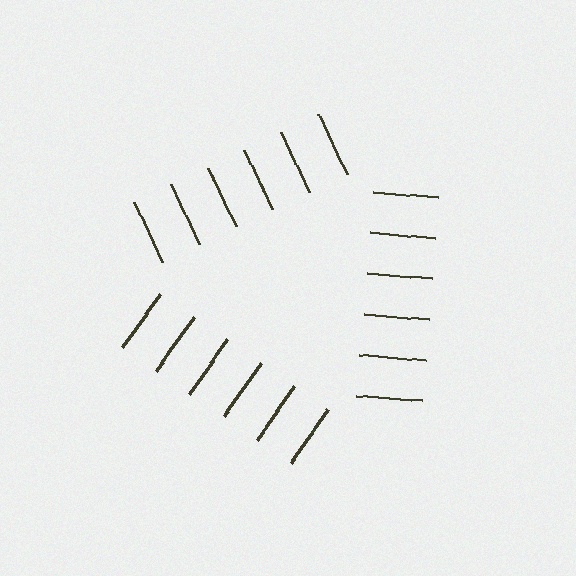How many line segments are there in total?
18 — 6 along each of the 3 edges.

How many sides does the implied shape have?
3 sides — the line-ends trace a triangle.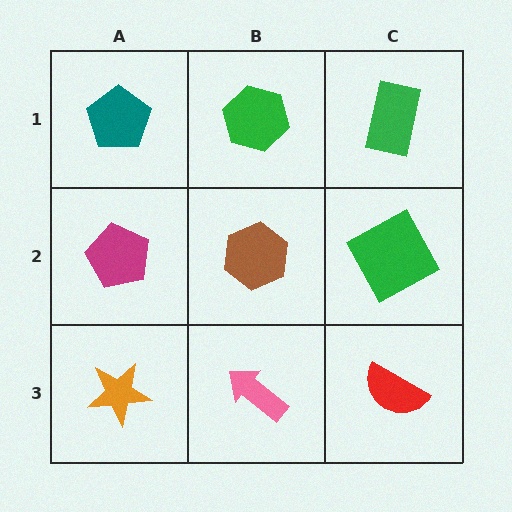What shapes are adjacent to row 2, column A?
A teal pentagon (row 1, column A), an orange star (row 3, column A), a brown hexagon (row 2, column B).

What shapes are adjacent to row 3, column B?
A brown hexagon (row 2, column B), an orange star (row 3, column A), a red semicircle (row 3, column C).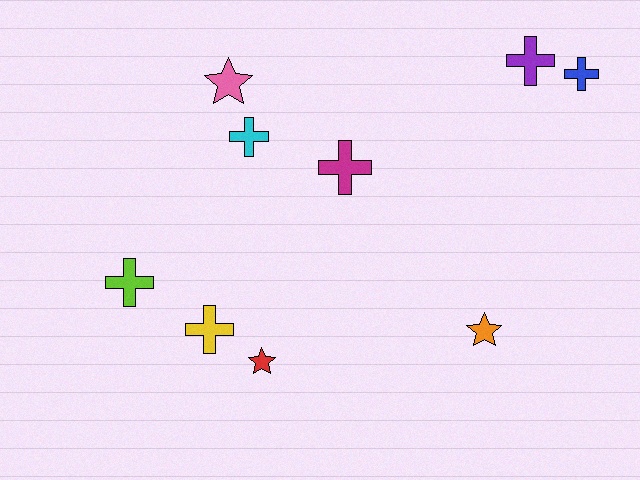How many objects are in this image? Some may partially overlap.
There are 9 objects.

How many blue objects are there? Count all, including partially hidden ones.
There is 1 blue object.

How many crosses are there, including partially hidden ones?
There are 6 crosses.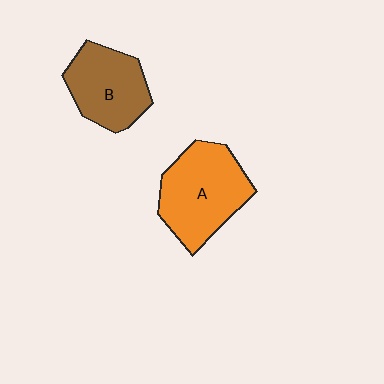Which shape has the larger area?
Shape A (orange).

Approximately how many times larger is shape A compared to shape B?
Approximately 1.3 times.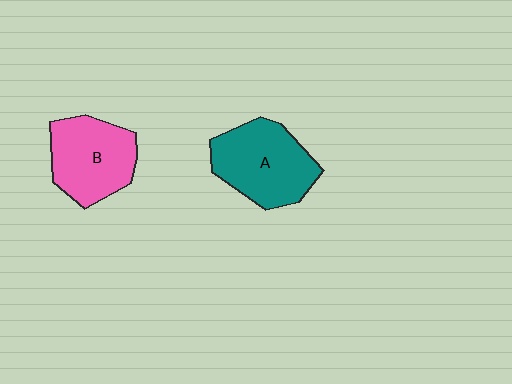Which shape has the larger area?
Shape A (teal).